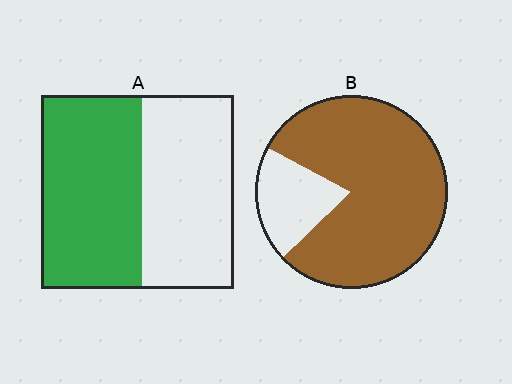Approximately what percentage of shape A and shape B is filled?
A is approximately 50% and B is approximately 80%.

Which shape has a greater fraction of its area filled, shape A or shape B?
Shape B.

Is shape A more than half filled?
Roughly half.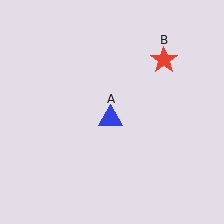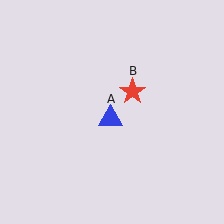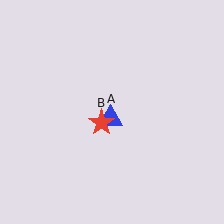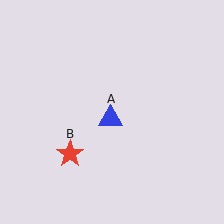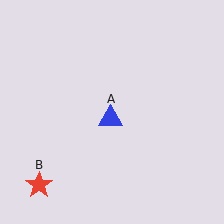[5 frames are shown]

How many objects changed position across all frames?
1 object changed position: red star (object B).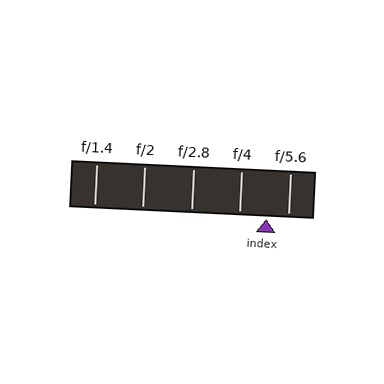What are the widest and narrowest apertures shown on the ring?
The widest aperture shown is f/1.4 and the narrowest is f/5.6.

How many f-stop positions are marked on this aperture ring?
There are 5 f-stop positions marked.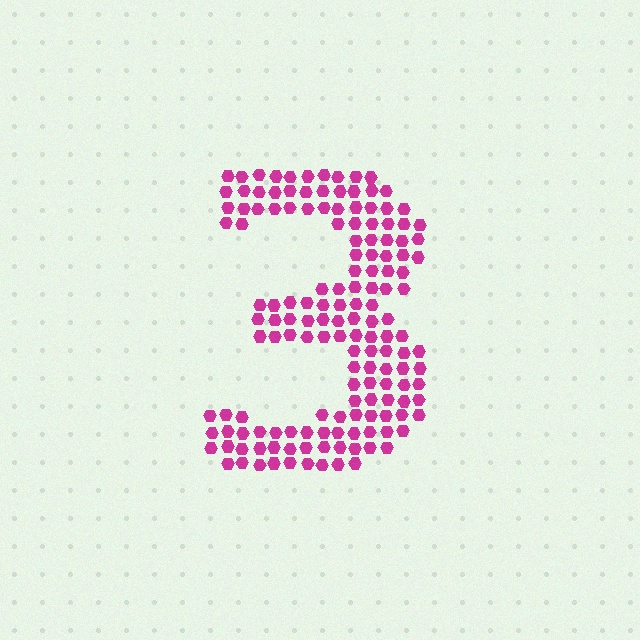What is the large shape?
The large shape is the digit 3.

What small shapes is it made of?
It is made of small hexagons.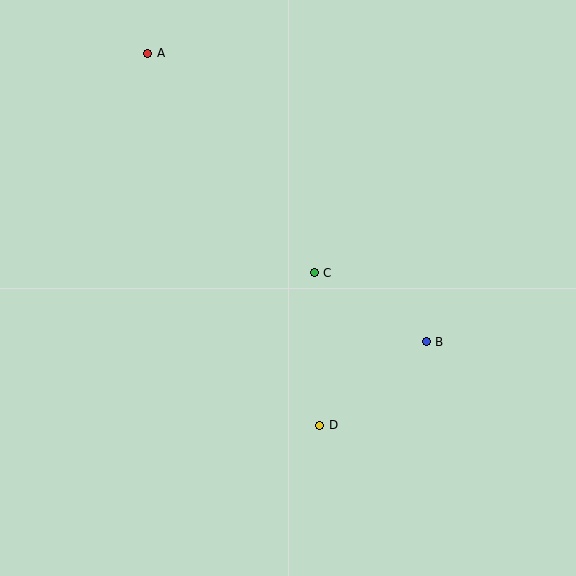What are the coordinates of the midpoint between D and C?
The midpoint between D and C is at (317, 349).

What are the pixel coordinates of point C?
Point C is at (314, 273).